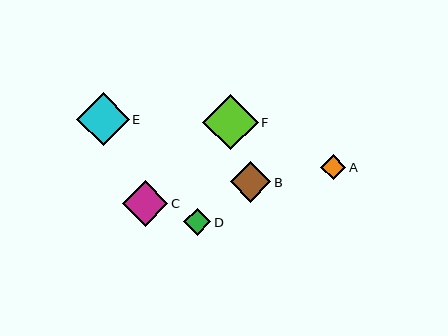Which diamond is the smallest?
Diamond A is the smallest with a size of approximately 25 pixels.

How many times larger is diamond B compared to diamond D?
Diamond B is approximately 1.5 times the size of diamond D.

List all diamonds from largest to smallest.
From largest to smallest: F, E, C, B, D, A.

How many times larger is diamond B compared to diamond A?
Diamond B is approximately 1.6 times the size of diamond A.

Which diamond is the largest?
Diamond F is the largest with a size of approximately 55 pixels.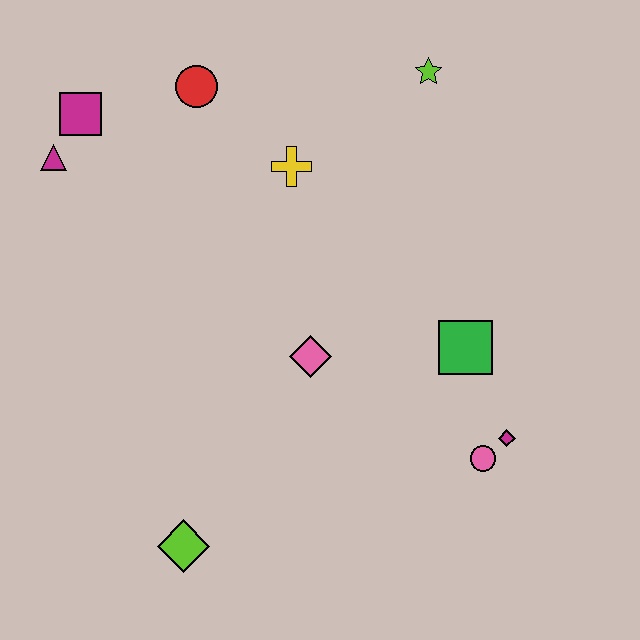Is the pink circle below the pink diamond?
Yes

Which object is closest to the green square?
The magenta diamond is closest to the green square.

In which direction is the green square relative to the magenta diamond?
The green square is above the magenta diamond.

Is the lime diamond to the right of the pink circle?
No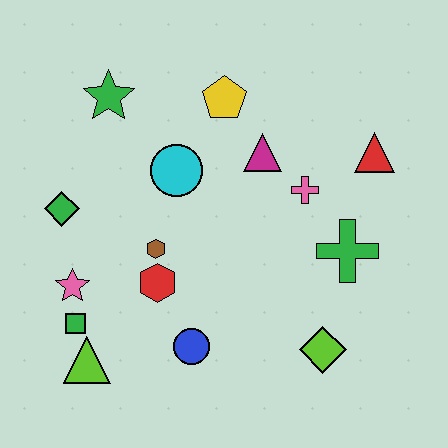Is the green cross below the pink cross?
Yes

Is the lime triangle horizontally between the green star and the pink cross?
No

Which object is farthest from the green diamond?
The red triangle is farthest from the green diamond.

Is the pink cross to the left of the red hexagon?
No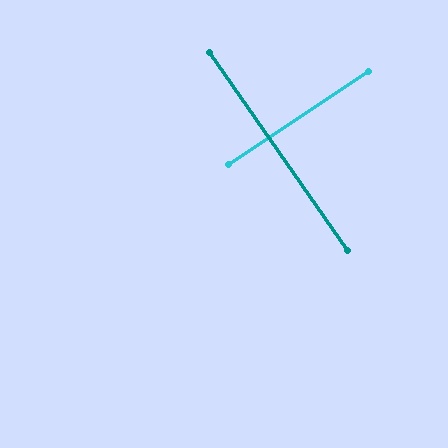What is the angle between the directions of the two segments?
Approximately 89 degrees.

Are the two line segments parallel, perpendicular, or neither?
Perpendicular — they meet at approximately 89°.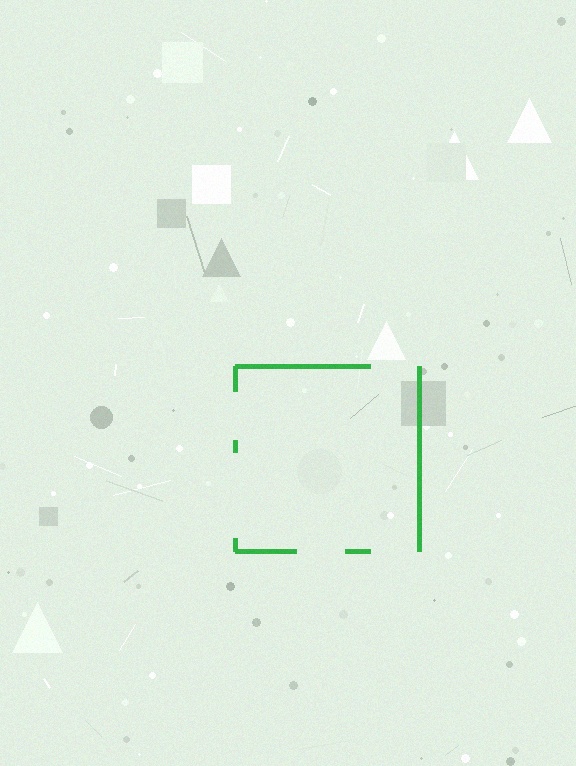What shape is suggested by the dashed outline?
The dashed outline suggests a square.